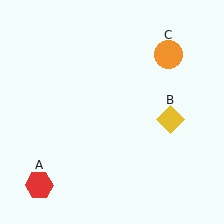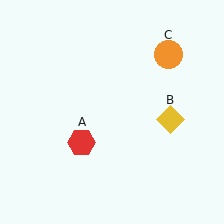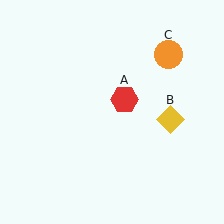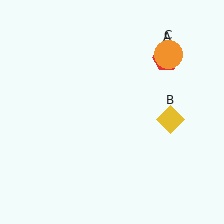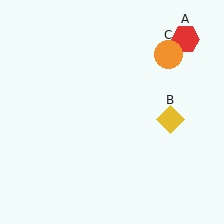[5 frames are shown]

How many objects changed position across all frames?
1 object changed position: red hexagon (object A).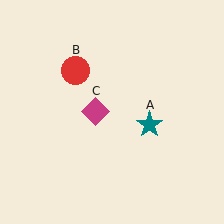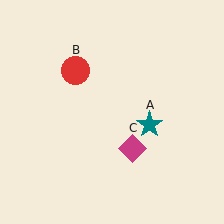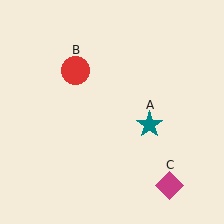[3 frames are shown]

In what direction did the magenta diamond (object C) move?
The magenta diamond (object C) moved down and to the right.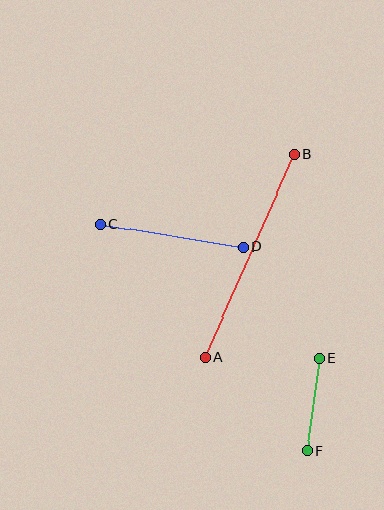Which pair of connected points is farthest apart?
Points A and B are farthest apart.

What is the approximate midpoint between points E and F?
The midpoint is at approximately (313, 404) pixels.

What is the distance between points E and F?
The distance is approximately 94 pixels.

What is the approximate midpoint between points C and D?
The midpoint is at approximately (171, 236) pixels.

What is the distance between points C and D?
The distance is approximately 145 pixels.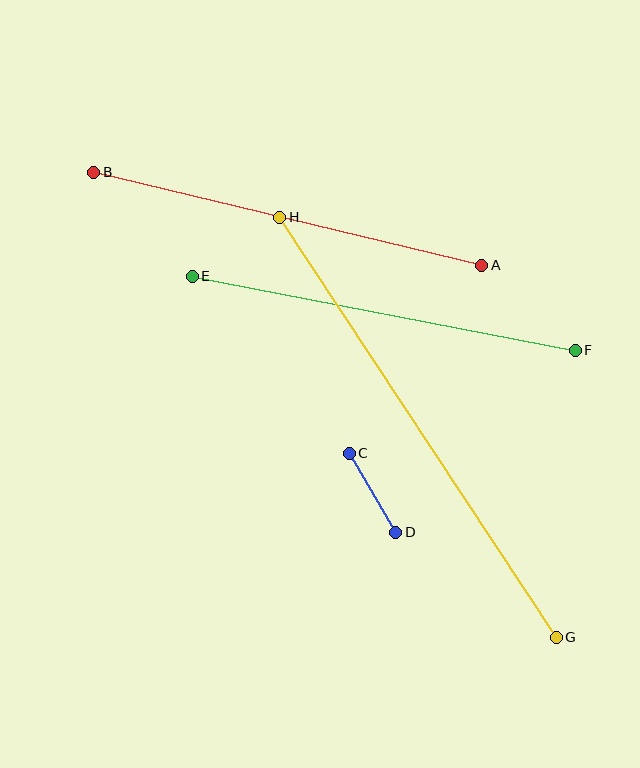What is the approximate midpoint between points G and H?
The midpoint is at approximately (418, 427) pixels.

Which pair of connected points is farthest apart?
Points G and H are farthest apart.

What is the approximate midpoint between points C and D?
The midpoint is at approximately (372, 493) pixels.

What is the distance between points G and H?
The distance is approximately 503 pixels.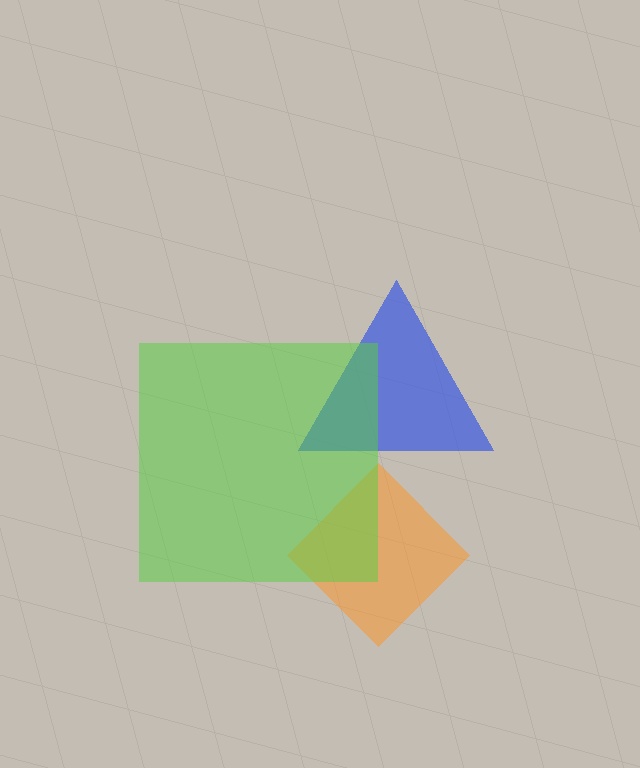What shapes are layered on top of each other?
The layered shapes are: a blue triangle, an orange diamond, a lime square.